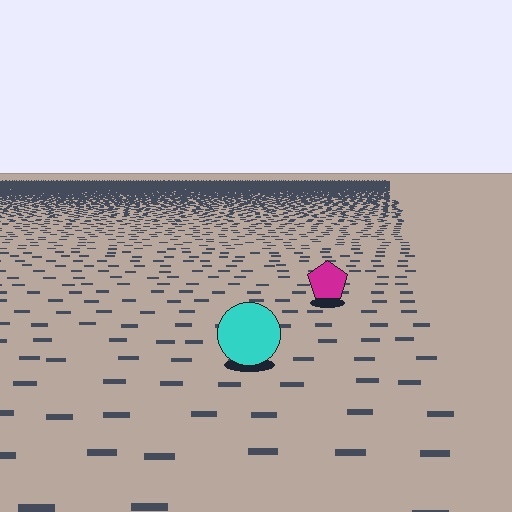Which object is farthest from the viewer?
The magenta pentagon is farthest from the viewer. It appears smaller and the ground texture around it is denser.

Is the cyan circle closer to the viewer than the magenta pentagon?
Yes. The cyan circle is closer — you can tell from the texture gradient: the ground texture is coarser near it.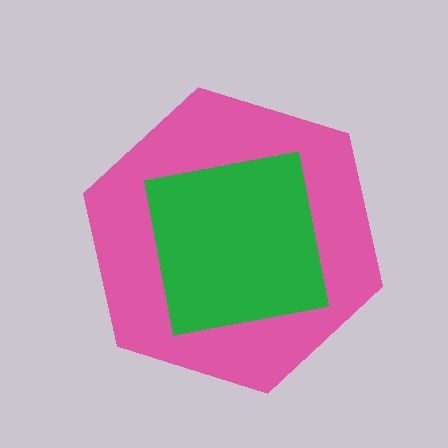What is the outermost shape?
The pink hexagon.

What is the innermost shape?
The green square.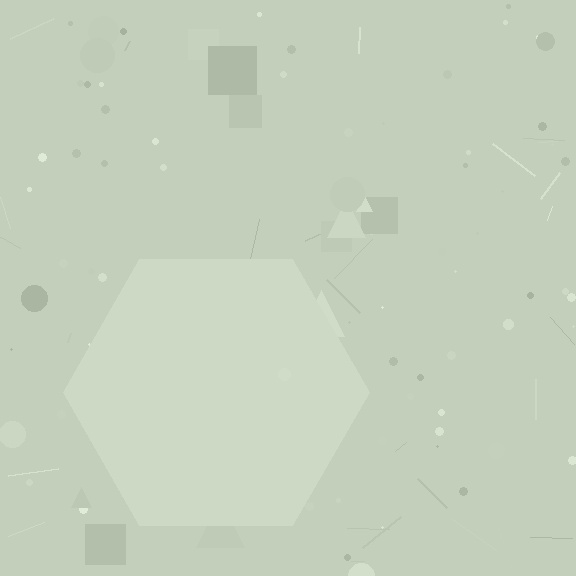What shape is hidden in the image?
A hexagon is hidden in the image.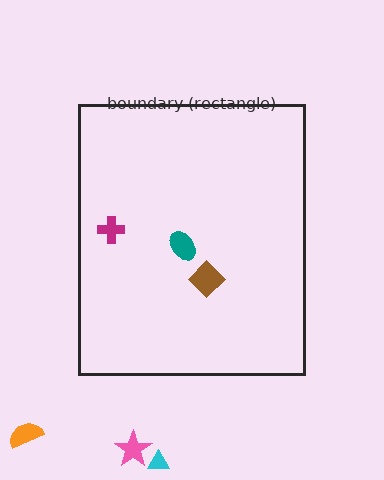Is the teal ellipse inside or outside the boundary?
Inside.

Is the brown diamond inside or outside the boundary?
Inside.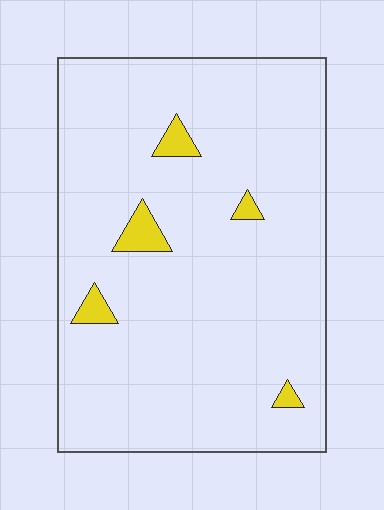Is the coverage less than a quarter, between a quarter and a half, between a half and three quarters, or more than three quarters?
Less than a quarter.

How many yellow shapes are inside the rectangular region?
5.